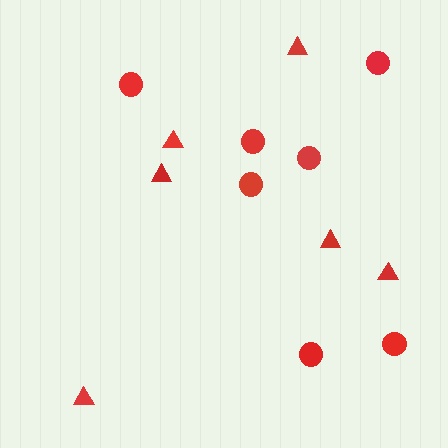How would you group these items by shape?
There are 2 groups: one group of triangles (6) and one group of circles (7).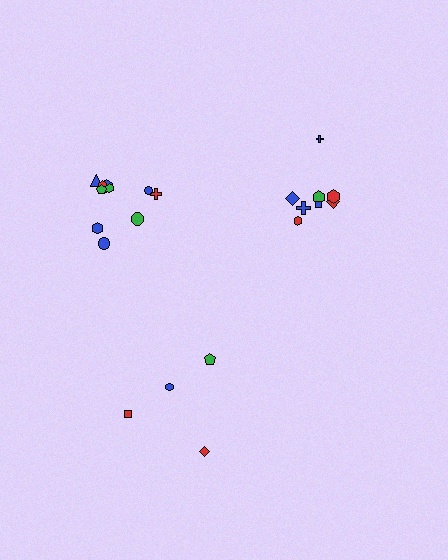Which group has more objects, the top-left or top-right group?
The top-left group.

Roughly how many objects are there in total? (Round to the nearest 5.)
Roughly 20 objects in total.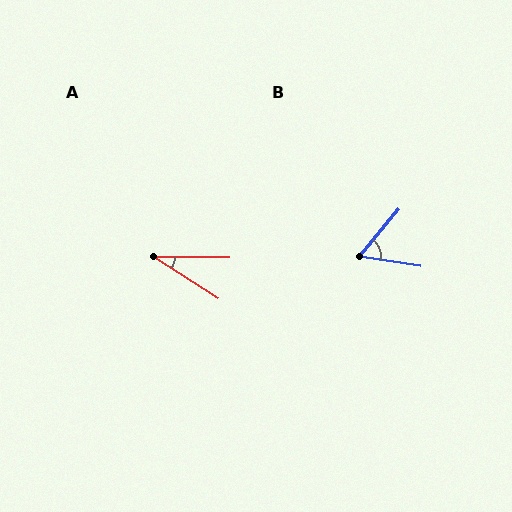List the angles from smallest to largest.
A (32°), B (59°).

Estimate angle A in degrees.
Approximately 32 degrees.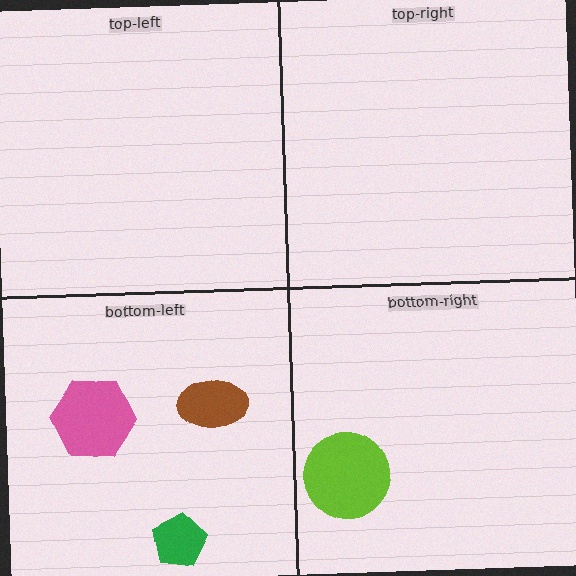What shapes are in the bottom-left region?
The brown ellipse, the pink hexagon, the green pentagon.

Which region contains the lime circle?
The bottom-right region.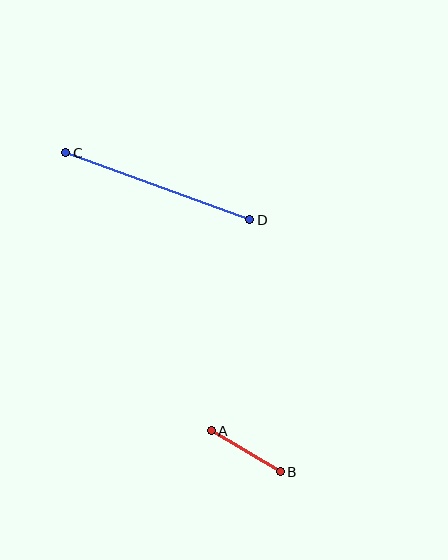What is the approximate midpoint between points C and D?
The midpoint is at approximately (158, 186) pixels.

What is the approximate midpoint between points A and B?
The midpoint is at approximately (246, 451) pixels.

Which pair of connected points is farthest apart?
Points C and D are farthest apart.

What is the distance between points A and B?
The distance is approximately 80 pixels.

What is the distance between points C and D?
The distance is approximately 196 pixels.